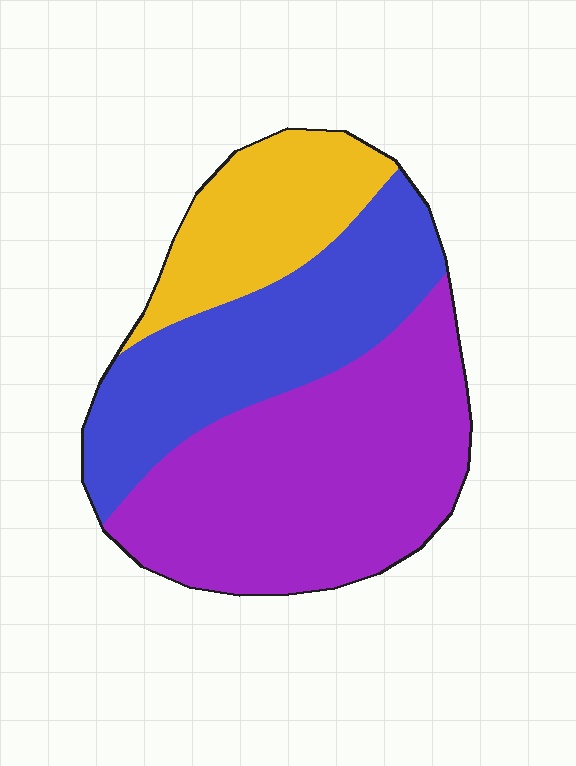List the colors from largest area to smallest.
From largest to smallest: purple, blue, yellow.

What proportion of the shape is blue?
Blue covers roughly 35% of the shape.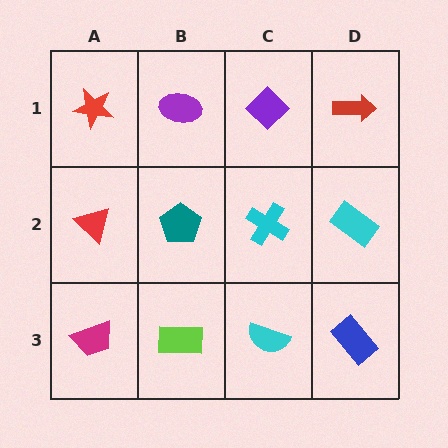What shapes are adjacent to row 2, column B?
A purple ellipse (row 1, column B), a lime rectangle (row 3, column B), a red triangle (row 2, column A), a cyan cross (row 2, column C).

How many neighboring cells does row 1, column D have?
2.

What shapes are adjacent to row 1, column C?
A cyan cross (row 2, column C), a purple ellipse (row 1, column B), a red arrow (row 1, column D).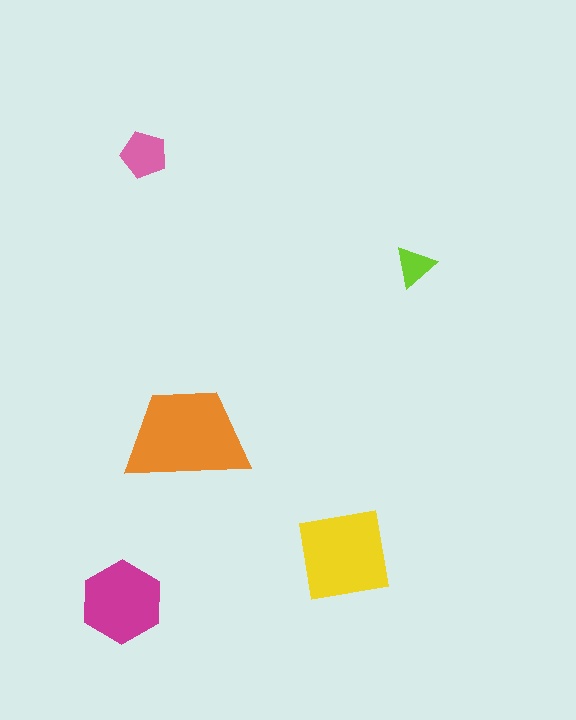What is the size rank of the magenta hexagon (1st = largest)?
3rd.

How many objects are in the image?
There are 5 objects in the image.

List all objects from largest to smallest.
The orange trapezoid, the yellow square, the magenta hexagon, the pink pentagon, the lime triangle.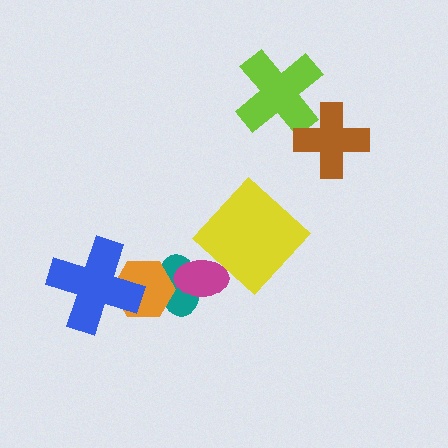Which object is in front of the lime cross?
The brown cross is in front of the lime cross.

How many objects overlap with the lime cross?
1 object overlaps with the lime cross.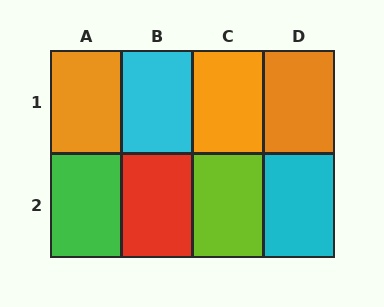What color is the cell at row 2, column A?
Green.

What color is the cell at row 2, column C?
Lime.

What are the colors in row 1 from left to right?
Orange, cyan, orange, orange.